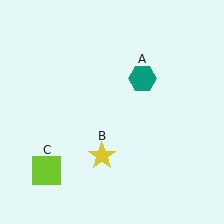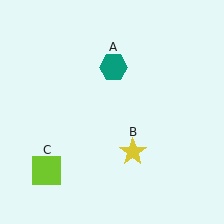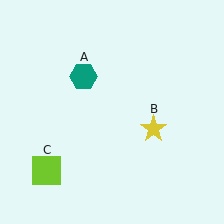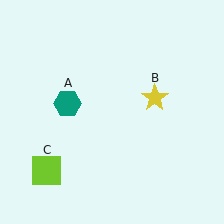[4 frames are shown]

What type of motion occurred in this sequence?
The teal hexagon (object A), yellow star (object B) rotated counterclockwise around the center of the scene.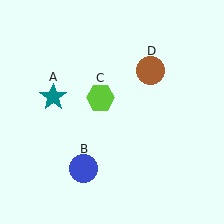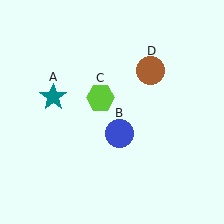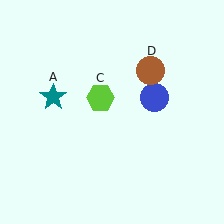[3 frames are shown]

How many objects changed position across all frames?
1 object changed position: blue circle (object B).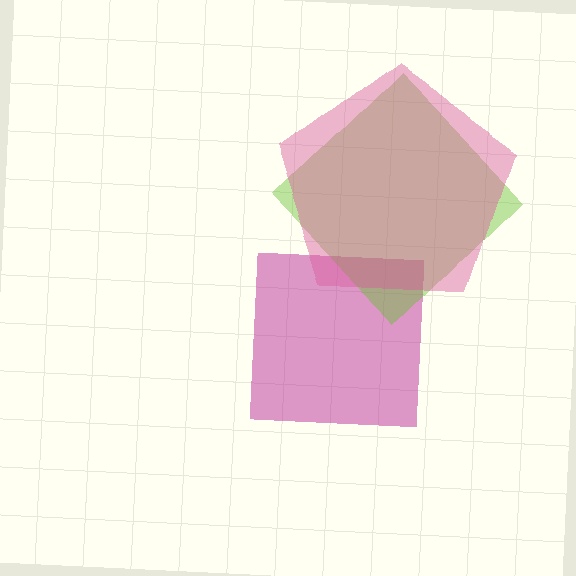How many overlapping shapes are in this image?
There are 3 overlapping shapes in the image.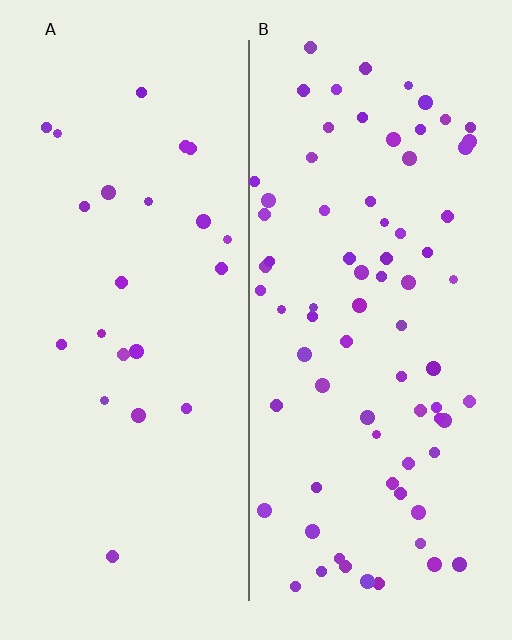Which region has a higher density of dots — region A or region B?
B (the right).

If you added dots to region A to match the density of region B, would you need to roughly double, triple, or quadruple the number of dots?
Approximately triple.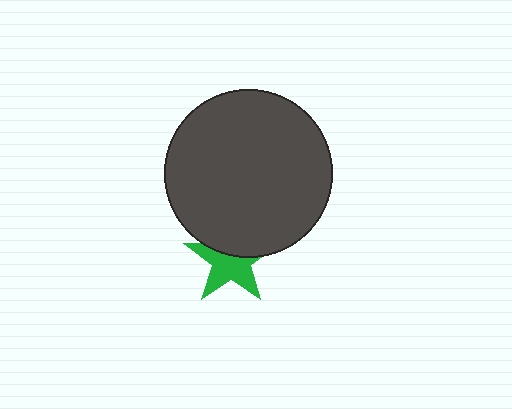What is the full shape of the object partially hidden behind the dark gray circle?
The partially hidden object is a green star.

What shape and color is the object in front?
The object in front is a dark gray circle.